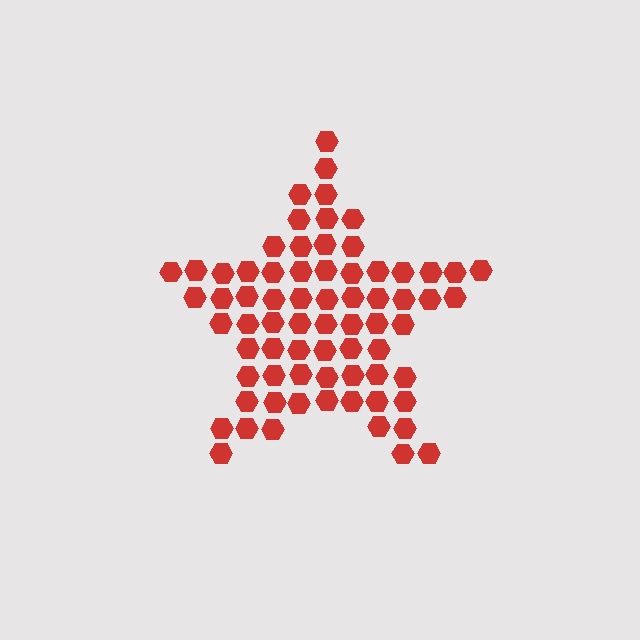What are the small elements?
The small elements are hexagons.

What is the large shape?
The large shape is a star.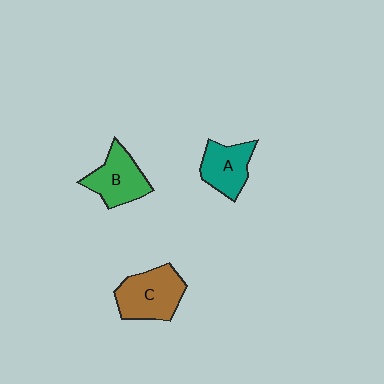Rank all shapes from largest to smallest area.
From largest to smallest: C (brown), B (green), A (teal).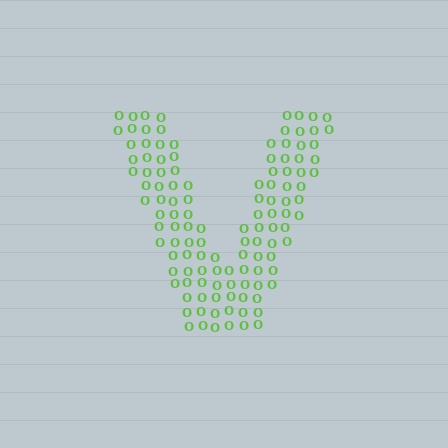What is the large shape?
The large shape is the letter V.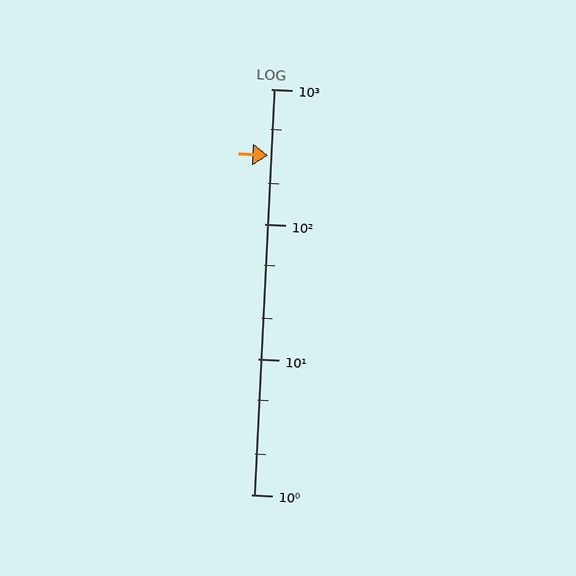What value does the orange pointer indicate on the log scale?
The pointer indicates approximately 320.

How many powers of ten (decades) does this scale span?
The scale spans 3 decades, from 1 to 1000.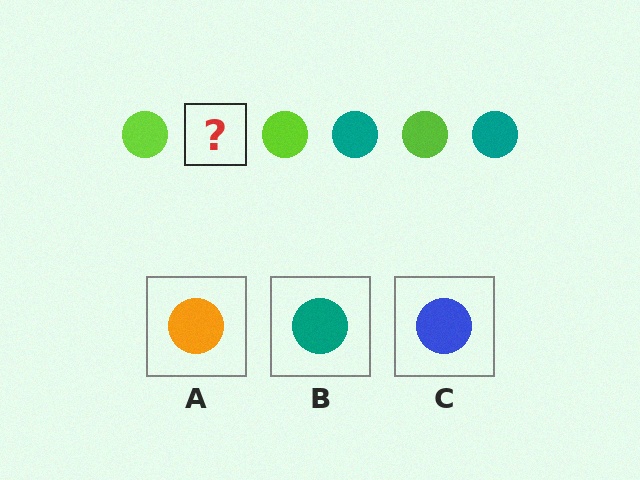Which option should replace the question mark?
Option B.